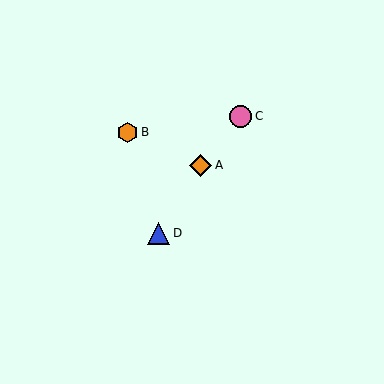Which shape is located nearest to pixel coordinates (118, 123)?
The orange hexagon (labeled B) at (128, 132) is nearest to that location.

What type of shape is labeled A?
Shape A is an orange diamond.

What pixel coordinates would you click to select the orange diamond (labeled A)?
Click at (201, 165) to select the orange diamond A.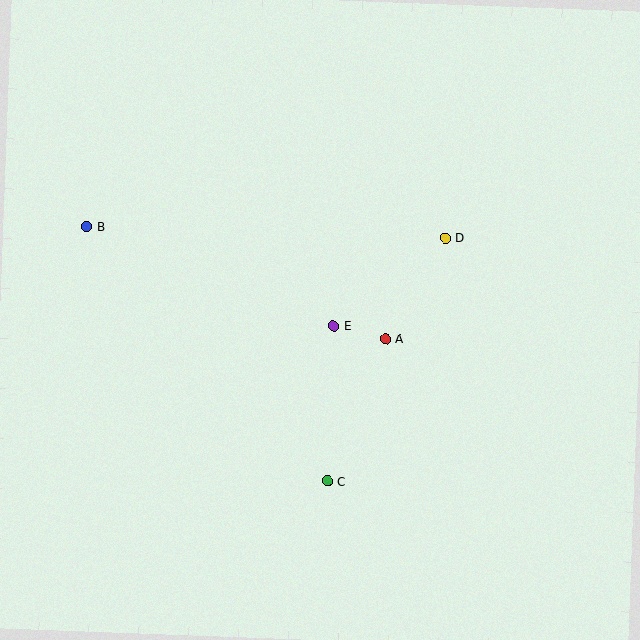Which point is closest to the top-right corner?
Point D is closest to the top-right corner.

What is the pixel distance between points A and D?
The distance between A and D is 117 pixels.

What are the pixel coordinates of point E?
Point E is at (333, 326).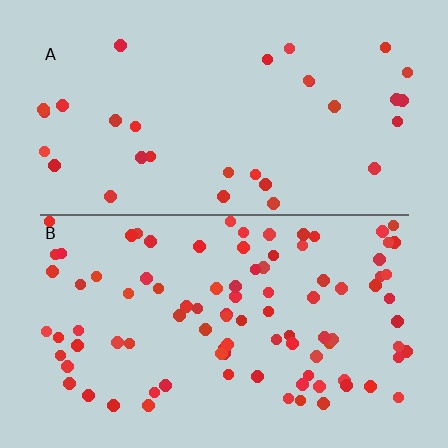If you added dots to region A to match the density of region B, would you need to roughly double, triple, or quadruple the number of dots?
Approximately triple.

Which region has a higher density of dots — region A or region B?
B (the bottom).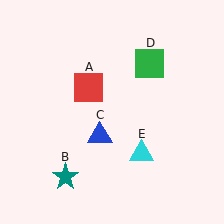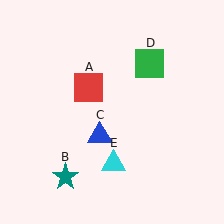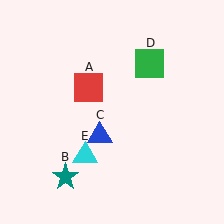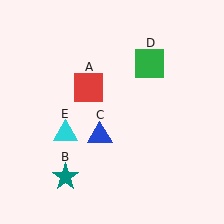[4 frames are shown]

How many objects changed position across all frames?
1 object changed position: cyan triangle (object E).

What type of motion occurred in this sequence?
The cyan triangle (object E) rotated clockwise around the center of the scene.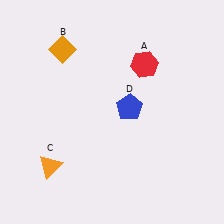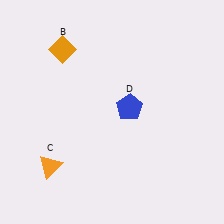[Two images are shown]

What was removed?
The red hexagon (A) was removed in Image 2.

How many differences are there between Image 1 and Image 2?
There is 1 difference between the two images.